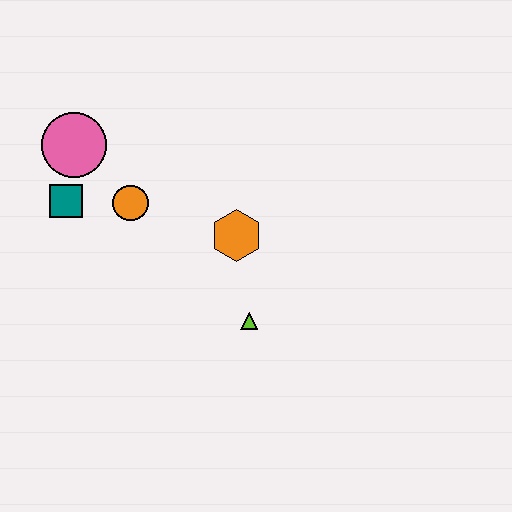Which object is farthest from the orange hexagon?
The pink circle is farthest from the orange hexagon.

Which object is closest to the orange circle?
The teal square is closest to the orange circle.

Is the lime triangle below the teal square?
Yes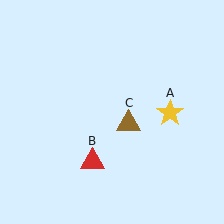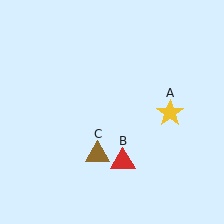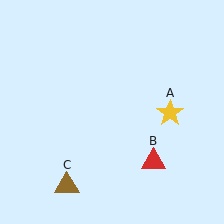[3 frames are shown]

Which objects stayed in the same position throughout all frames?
Yellow star (object A) remained stationary.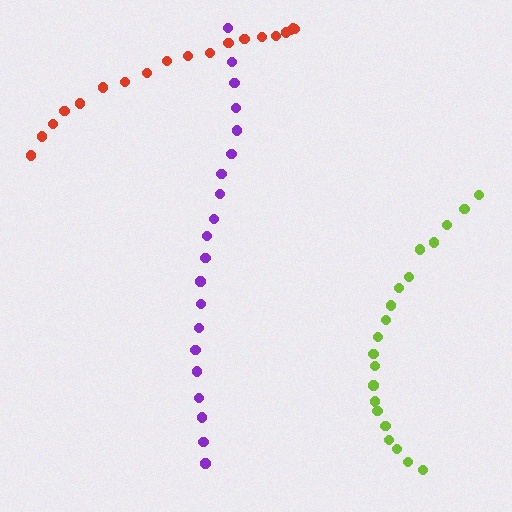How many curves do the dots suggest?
There are 3 distinct paths.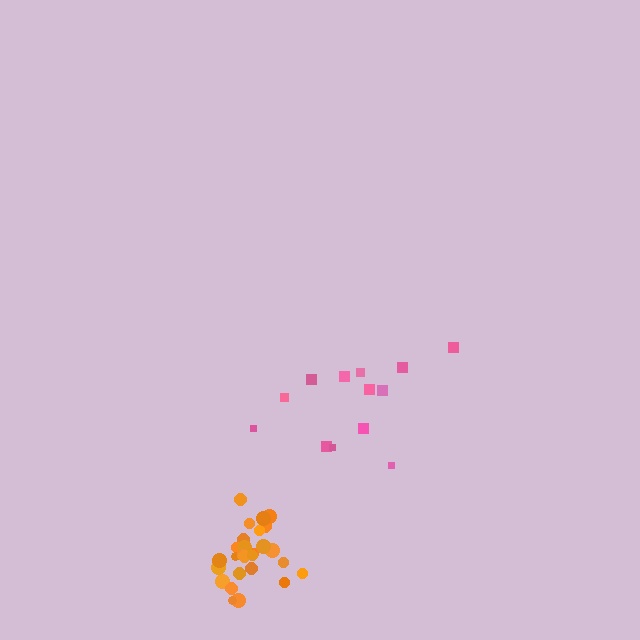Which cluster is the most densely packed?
Orange.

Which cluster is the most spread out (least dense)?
Pink.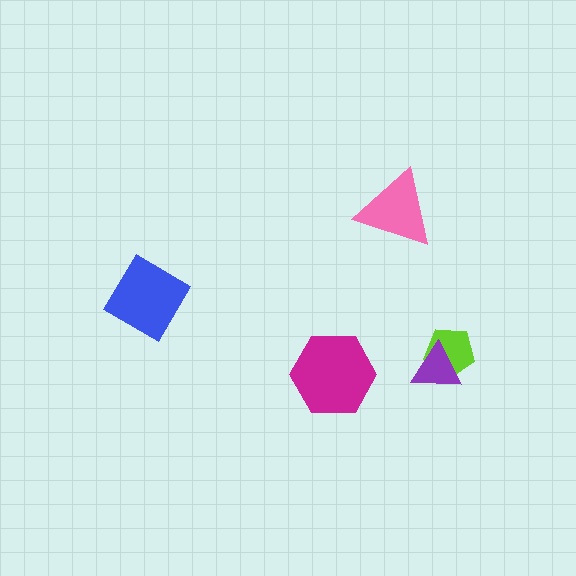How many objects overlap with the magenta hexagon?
0 objects overlap with the magenta hexagon.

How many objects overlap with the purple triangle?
1 object overlaps with the purple triangle.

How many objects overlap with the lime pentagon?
1 object overlaps with the lime pentagon.